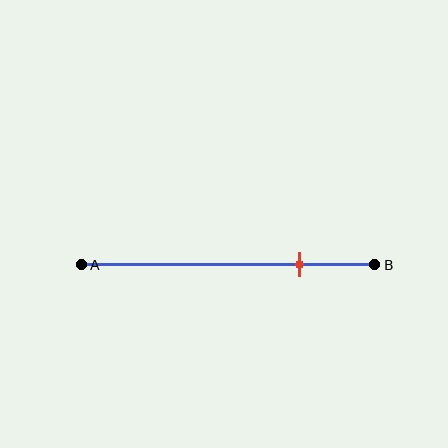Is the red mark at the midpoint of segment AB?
No, the mark is at about 75% from A, not at the 50% midpoint.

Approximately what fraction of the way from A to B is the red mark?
The red mark is approximately 75% of the way from A to B.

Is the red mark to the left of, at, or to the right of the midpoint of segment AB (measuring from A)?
The red mark is to the right of the midpoint of segment AB.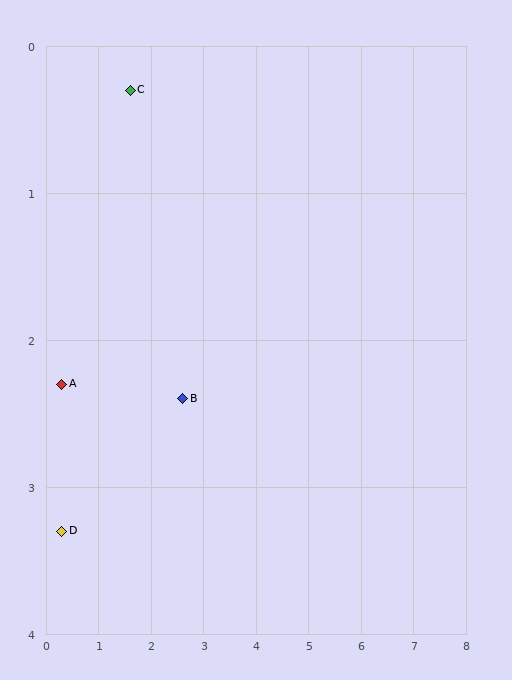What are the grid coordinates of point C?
Point C is at approximately (1.6, 0.3).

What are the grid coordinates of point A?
Point A is at approximately (0.3, 2.3).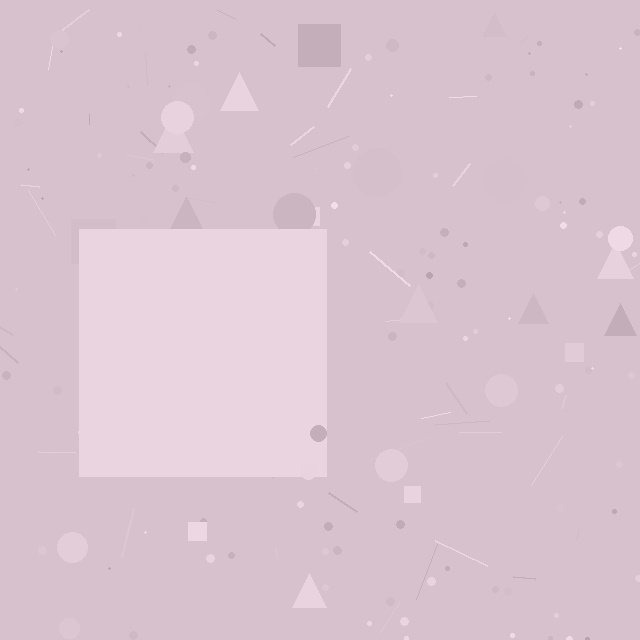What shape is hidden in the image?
A square is hidden in the image.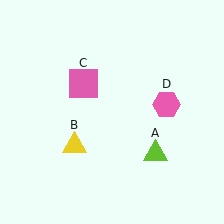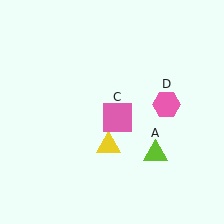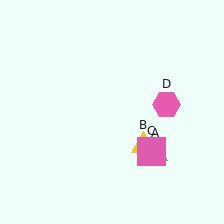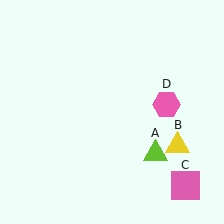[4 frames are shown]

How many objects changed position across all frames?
2 objects changed position: yellow triangle (object B), pink square (object C).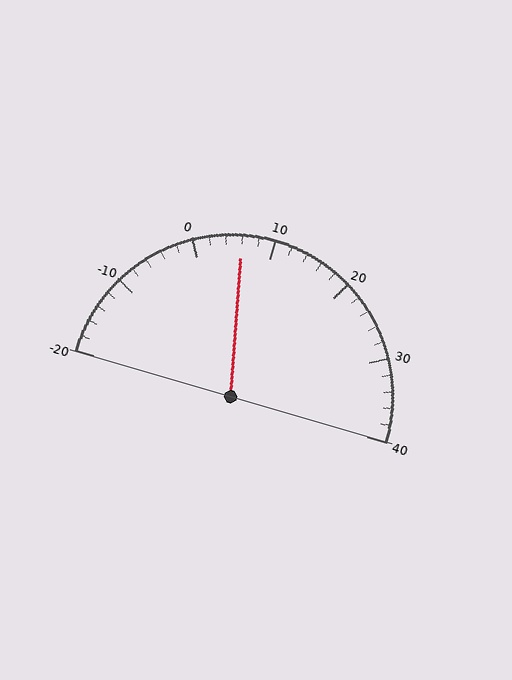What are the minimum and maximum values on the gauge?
The gauge ranges from -20 to 40.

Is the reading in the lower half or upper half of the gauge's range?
The reading is in the lower half of the range (-20 to 40).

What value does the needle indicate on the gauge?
The needle indicates approximately 6.